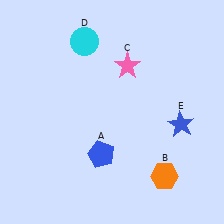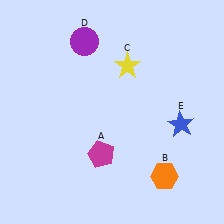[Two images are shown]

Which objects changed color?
A changed from blue to magenta. C changed from pink to yellow. D changed from cyan to purple.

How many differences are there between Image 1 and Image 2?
There are 3 differences between the two images.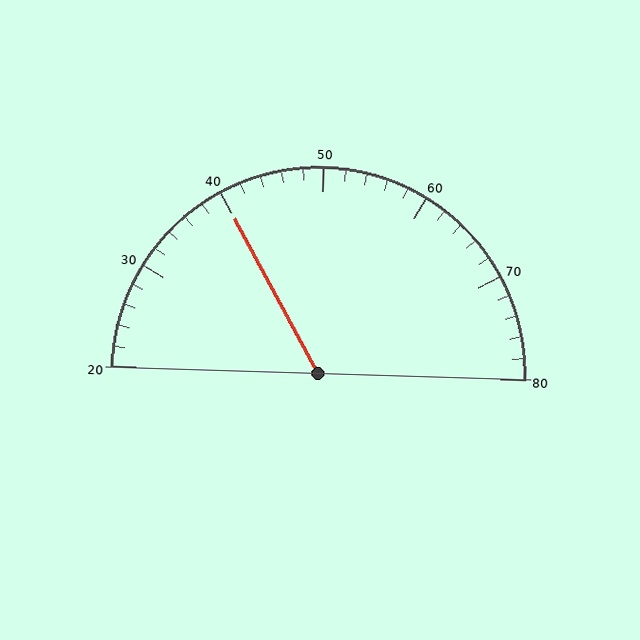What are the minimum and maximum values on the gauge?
The gauge ranges from 20 to 80.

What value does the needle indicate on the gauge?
The needle indicates approximately 40.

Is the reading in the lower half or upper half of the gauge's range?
The reading is in the lower half of the range (20 to 80).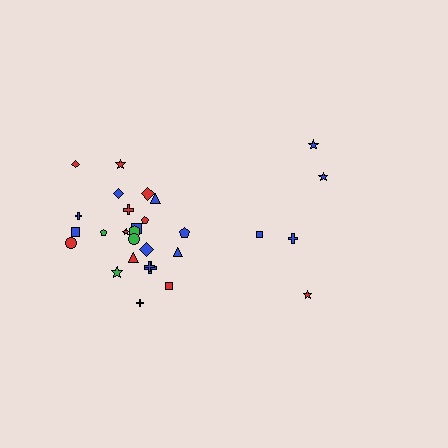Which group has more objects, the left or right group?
The left group.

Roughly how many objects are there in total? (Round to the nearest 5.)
Roughly 30 objects in total.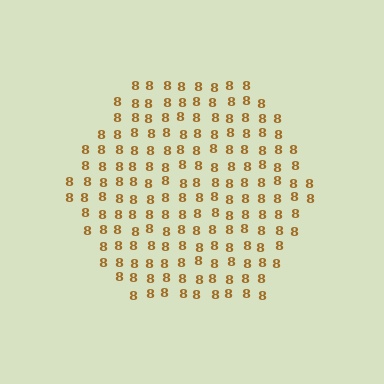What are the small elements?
The small elements are digit 8's.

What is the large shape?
The large shape is a hexagon.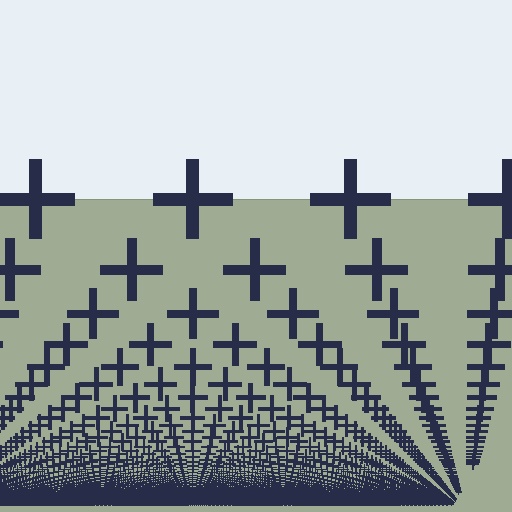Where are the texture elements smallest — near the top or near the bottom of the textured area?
Near the bottom.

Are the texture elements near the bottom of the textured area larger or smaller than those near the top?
Smaller. The gradient is inverted — elements near the bottom are smaller and denser.